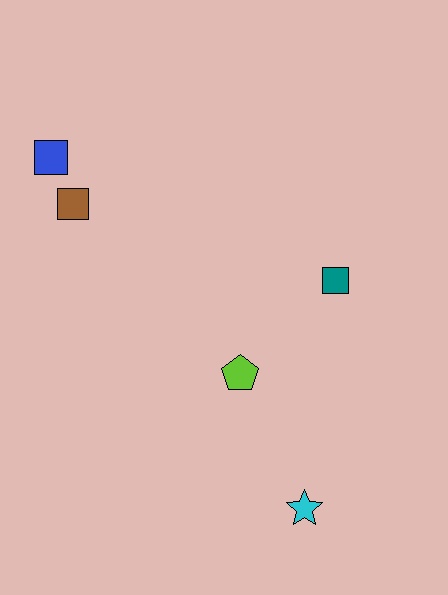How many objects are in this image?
There are 5 objects.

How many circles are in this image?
There are no circles.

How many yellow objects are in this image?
There are no yellow objects.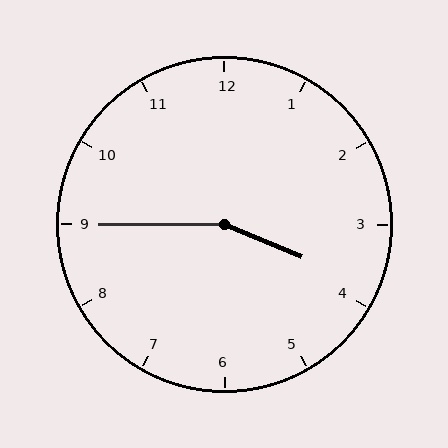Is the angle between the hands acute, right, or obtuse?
It is obtuse.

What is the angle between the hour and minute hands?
Approximately 158 degrees.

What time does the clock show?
3:45.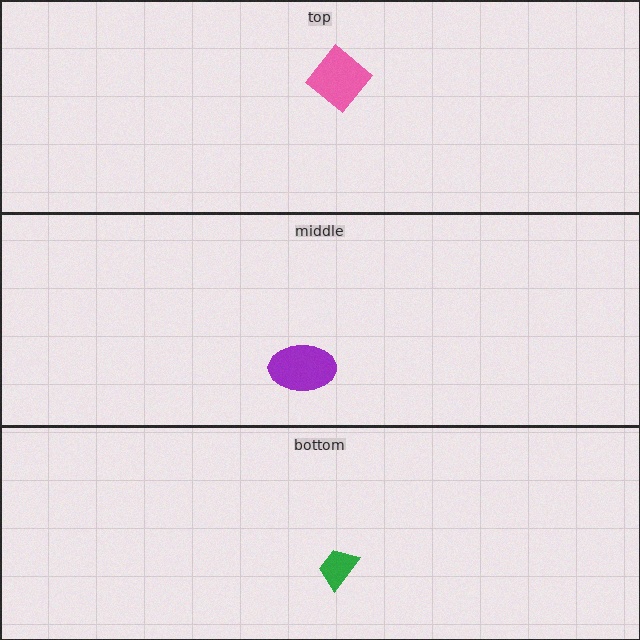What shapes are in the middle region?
The purple ellipse.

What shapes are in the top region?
The pink diamond.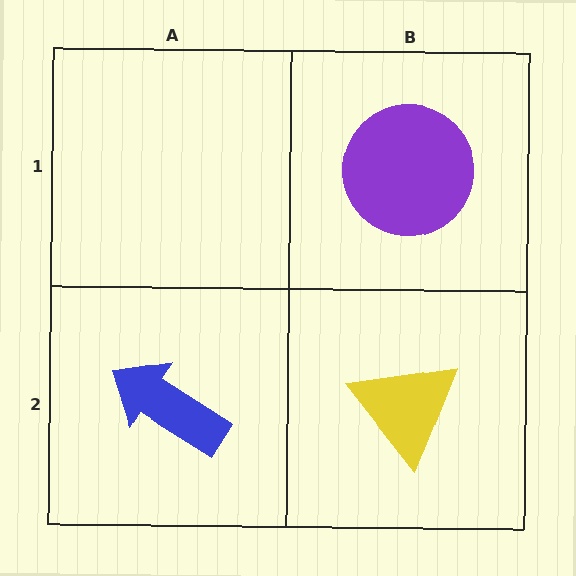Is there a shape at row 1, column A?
No, that cell is empty.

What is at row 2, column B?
A yellow triangle.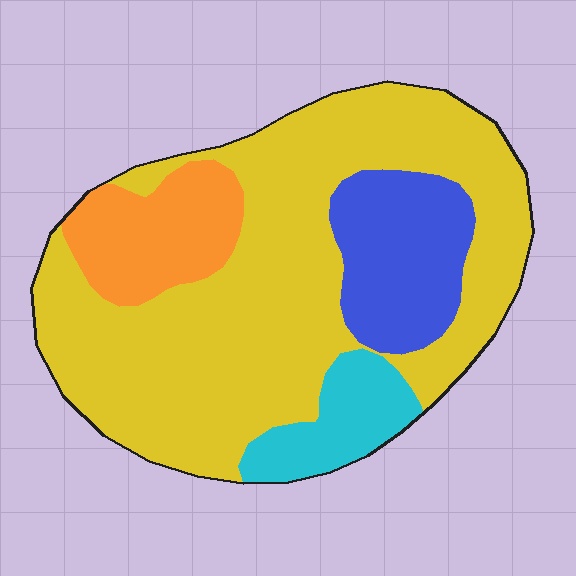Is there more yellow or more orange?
Yellow.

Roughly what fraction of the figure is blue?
Blue covers roughly 15% of the figure.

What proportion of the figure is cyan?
Cyan covers about 10% of the figure.